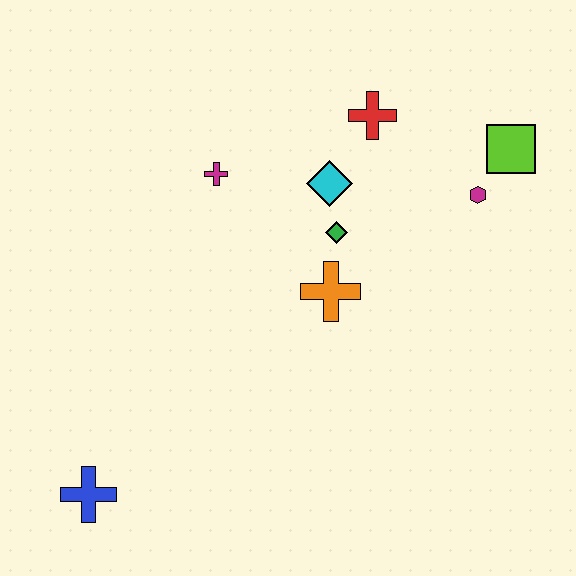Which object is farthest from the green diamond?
The blue cross is farthest from the green diamond.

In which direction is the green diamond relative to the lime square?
The green diamond is to the left of the lime square.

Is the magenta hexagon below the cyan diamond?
Yes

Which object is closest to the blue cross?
The orange cross is closest to the blue cross.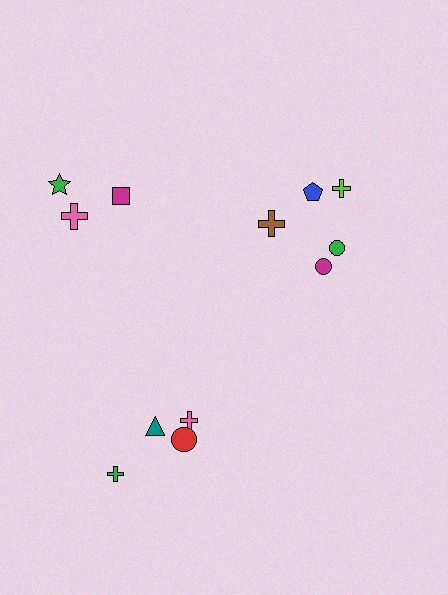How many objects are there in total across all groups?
There are 12 objects.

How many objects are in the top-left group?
There are 3 objects.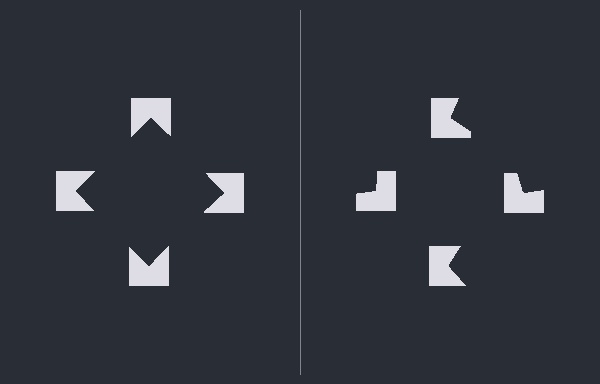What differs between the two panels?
The notched squares are positioned identically on both sides; only the wedge orientations differ. On the left they align to a square; on the right they are misaligned.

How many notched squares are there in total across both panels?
8 — 4 on each side.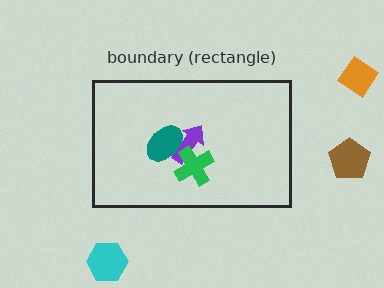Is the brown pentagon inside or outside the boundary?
Outside.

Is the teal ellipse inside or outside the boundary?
Inside.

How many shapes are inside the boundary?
3 inside, 3 outside.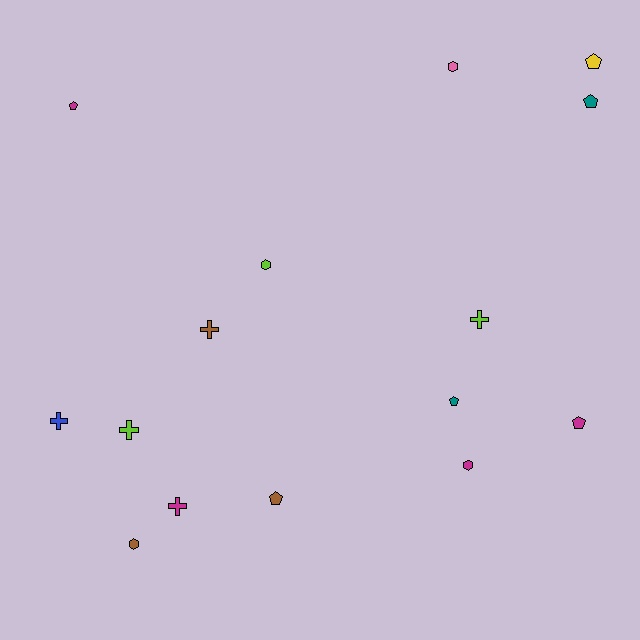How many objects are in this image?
There are 15 objects.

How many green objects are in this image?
There are no green objects.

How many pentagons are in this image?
There are 6 pentagons.